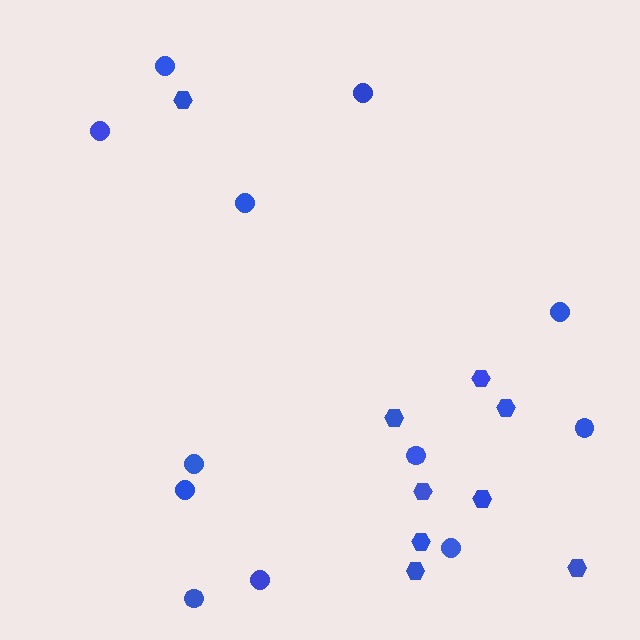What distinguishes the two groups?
There are 2 groups: one group of hexagons (9) and one group of circles (12).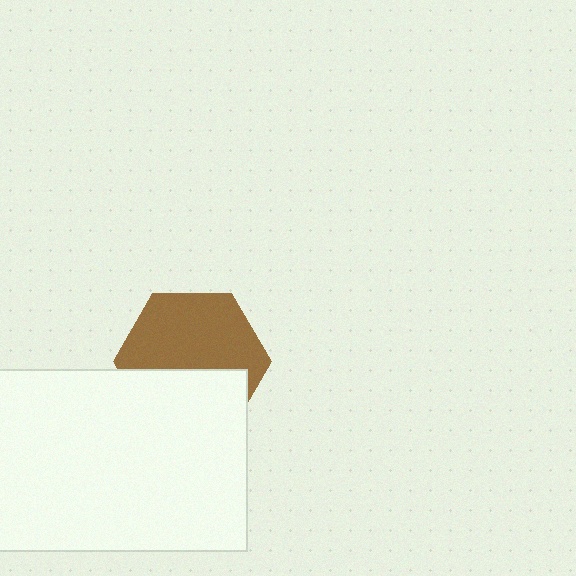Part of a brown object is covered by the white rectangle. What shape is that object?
It is a hexagon.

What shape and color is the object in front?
The object in front is a white rectangle.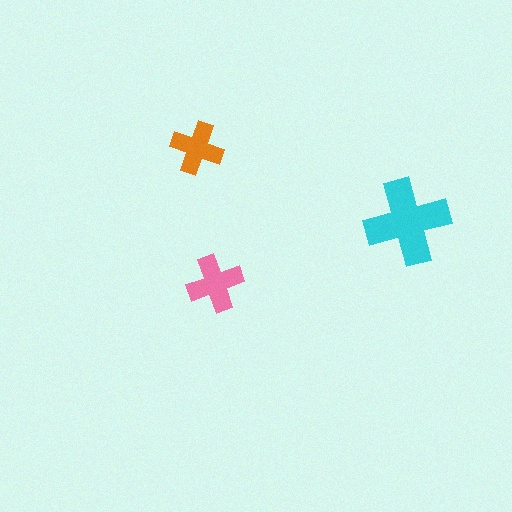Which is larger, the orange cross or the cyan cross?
The cyan one.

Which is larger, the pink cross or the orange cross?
The pink one.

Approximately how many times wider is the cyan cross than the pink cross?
About 1.5 times wider.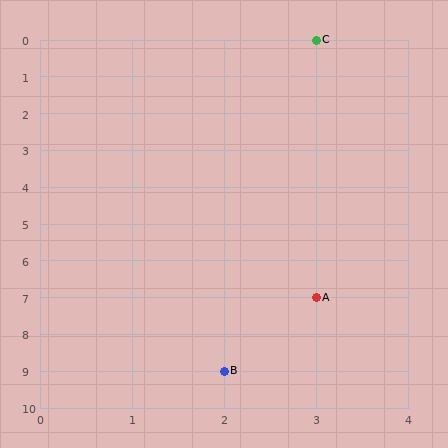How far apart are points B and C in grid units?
Points B and C are 1 column and 9 rows apart (about 9.1 grid units diagonally).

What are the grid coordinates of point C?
Point C is at grid coordinates (3, 0).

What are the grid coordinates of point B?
Point B is at grid coordinates (2, 9).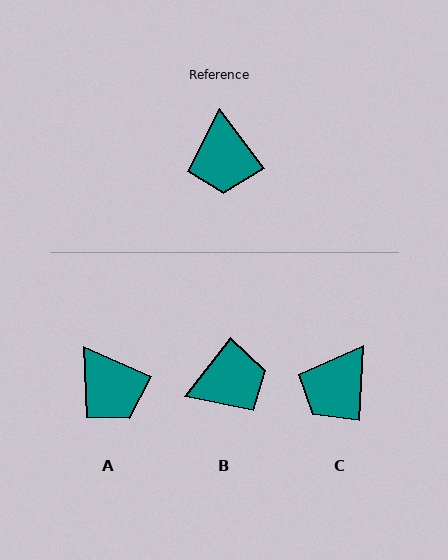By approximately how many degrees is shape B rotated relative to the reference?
Approximately 105 degrees counter-clockwise.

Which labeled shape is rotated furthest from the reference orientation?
B, about 105 degrees away.